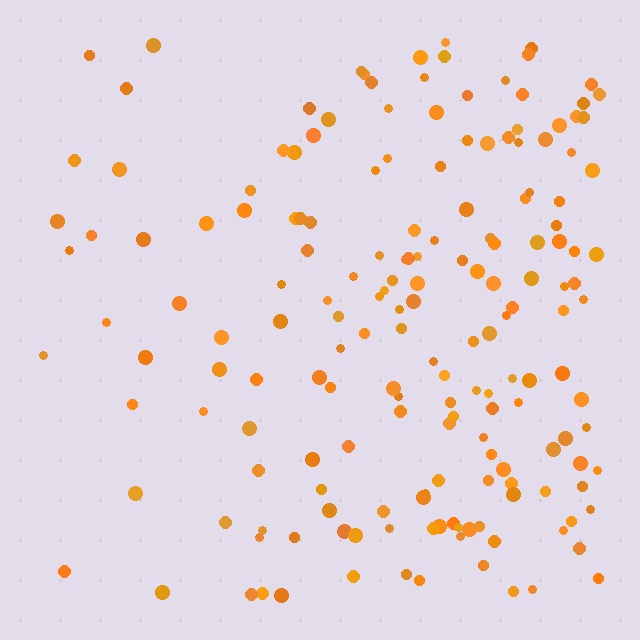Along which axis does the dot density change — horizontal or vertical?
Horizontal.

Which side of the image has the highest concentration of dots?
The right.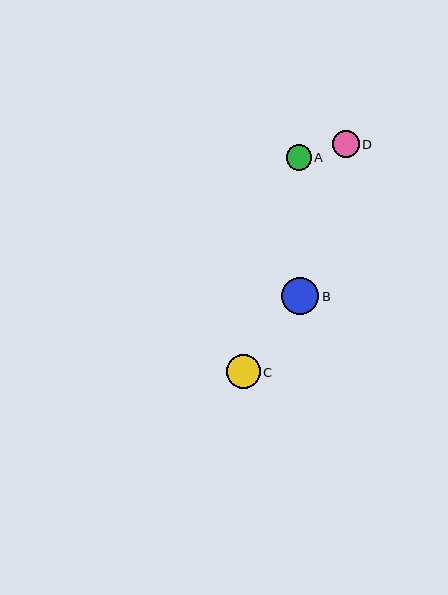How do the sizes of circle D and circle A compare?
Circle D and circle A are approximately the same size.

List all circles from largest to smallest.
From largest to smallest: B, C, D, A.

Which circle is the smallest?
Circle A is the smallest with a size of approximately 25 pixels.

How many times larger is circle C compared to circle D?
Circle C is approximately 1.3 times the size of circle D.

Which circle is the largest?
Circle B is the largest with a size of approximately 37 pixels.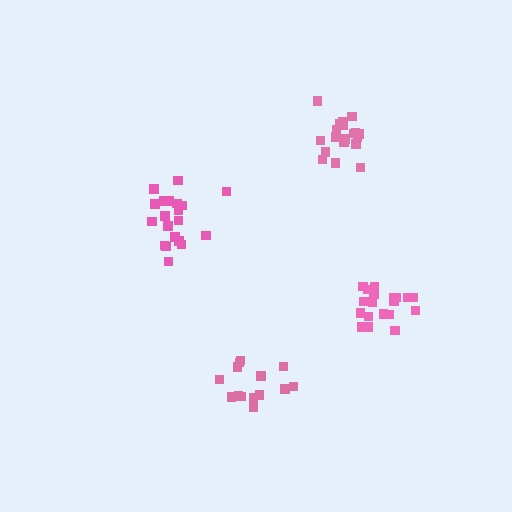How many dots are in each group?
Group 1: 20 dots, Group 2: 14 dots, Group 3: 20 dots, Group 4: 19 dots (73 total).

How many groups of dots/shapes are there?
There are 4 groups.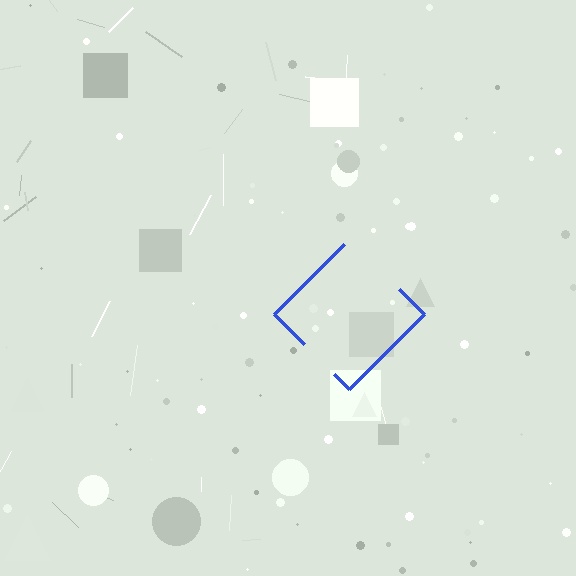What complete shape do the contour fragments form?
The contour fragments form a diamond.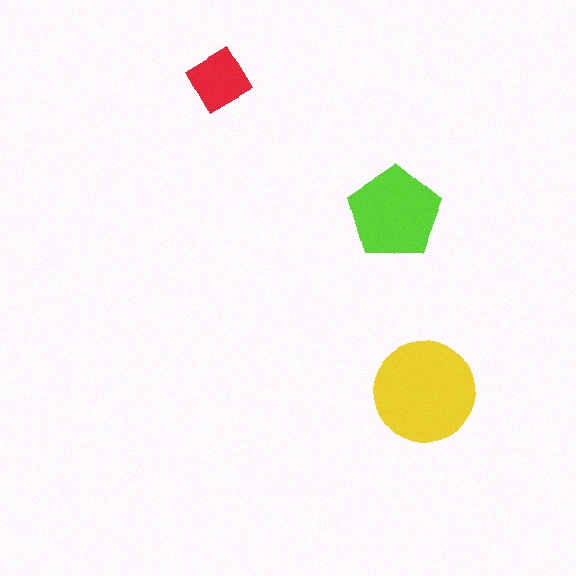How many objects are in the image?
There are 3 objects in the image.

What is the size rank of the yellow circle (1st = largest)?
1st.